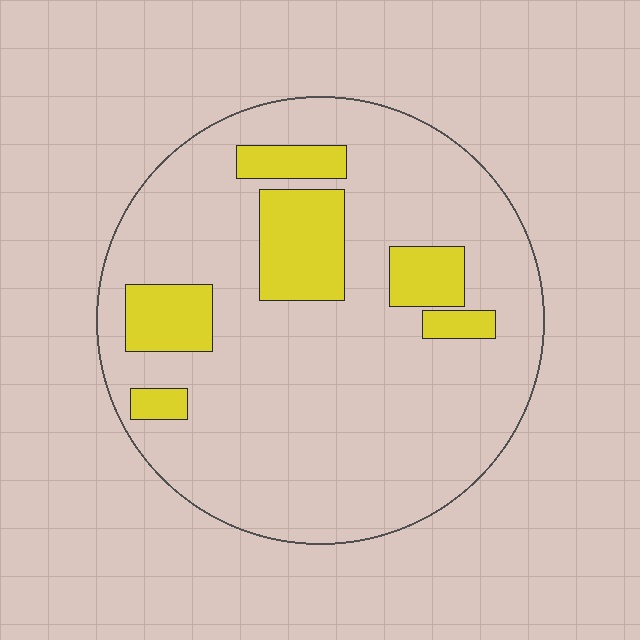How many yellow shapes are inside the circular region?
6.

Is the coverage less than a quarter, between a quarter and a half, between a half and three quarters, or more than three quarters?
Less than a quarter.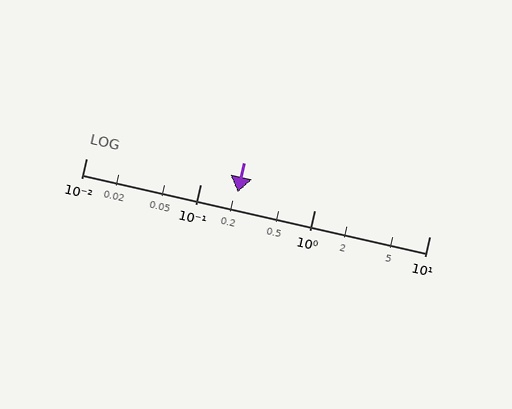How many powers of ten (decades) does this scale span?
The scale spans 3 decades, from 0.01 to 10.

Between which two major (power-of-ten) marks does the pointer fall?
The pointer is between 0.1 and 1.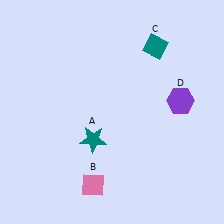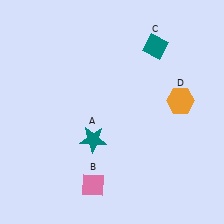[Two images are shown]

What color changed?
The hexagon (D) changed from purple in Image 1 to orange in Image 2.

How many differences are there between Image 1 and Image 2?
There is 1 difference between the two images.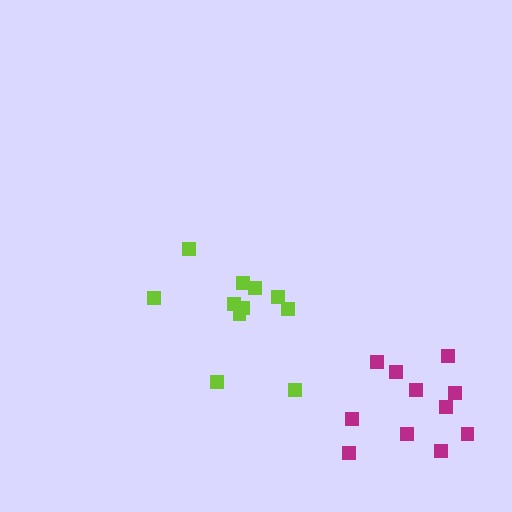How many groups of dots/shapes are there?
There are 2 groups.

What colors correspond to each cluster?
The clusters are colored: lime, magenta.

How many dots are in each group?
Group 1: 11 dots, Group 2: 11 dots (22 total).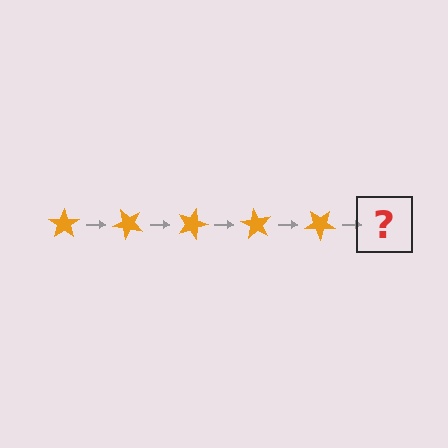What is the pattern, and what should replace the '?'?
The pattern is that the star rotates 45 degrees each step. The '?' should be an orange star rotated 225 degrees.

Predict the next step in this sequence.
The next step is an orange star rotated 225 degrees.